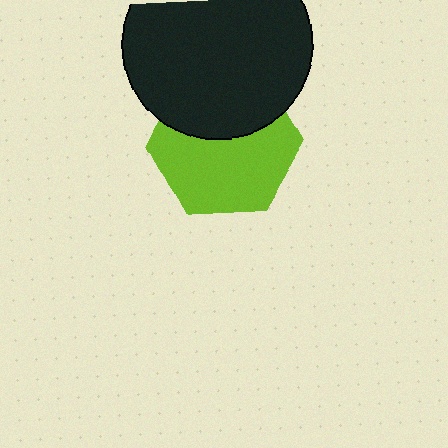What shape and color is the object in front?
The object in front is a black circle.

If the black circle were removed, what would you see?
You would see the complete lime hexagon.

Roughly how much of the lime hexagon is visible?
About half of it is visible (roughly 62%).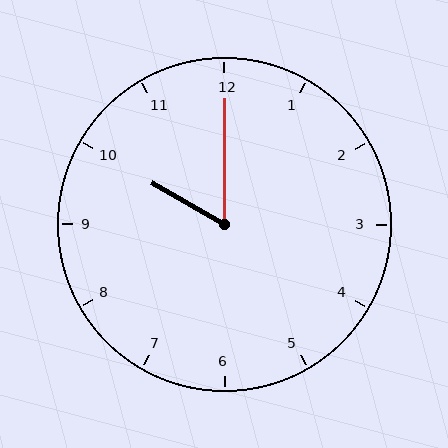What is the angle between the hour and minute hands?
Approximately 60 degrees.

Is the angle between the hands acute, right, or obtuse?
It is acute.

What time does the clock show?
10:00.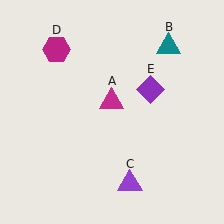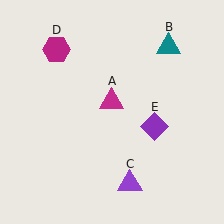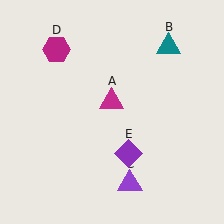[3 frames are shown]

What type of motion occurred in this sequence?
The purple diamond (object E) rotated clockwise around the center of the scene.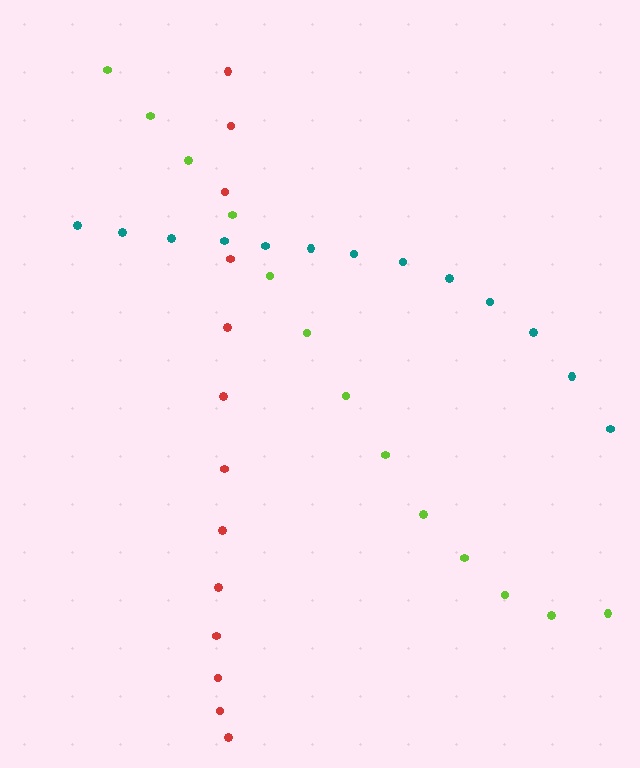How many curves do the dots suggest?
There are 3 distinct paths.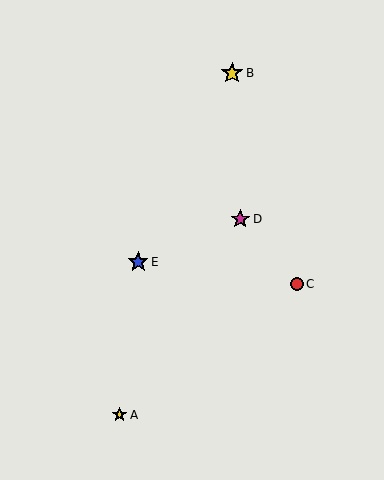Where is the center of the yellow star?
The center of the yellow star is at (232, 73).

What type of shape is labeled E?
Shape E is a blue star.